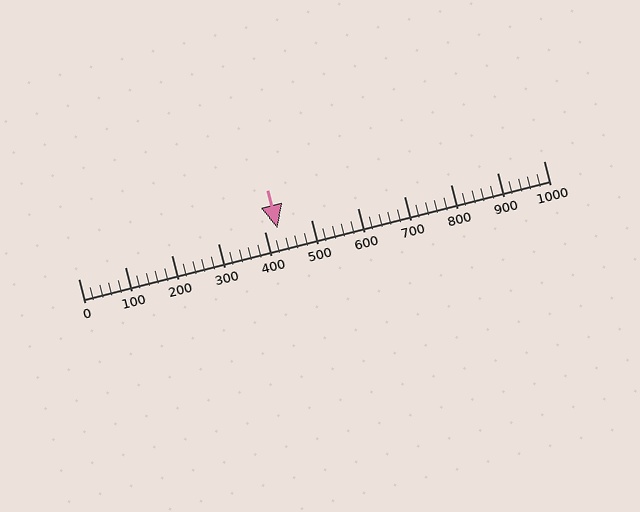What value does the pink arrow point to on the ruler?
The pink arrow points to approximately 428.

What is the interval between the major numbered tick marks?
The major tick marks are spaced 100 units apart.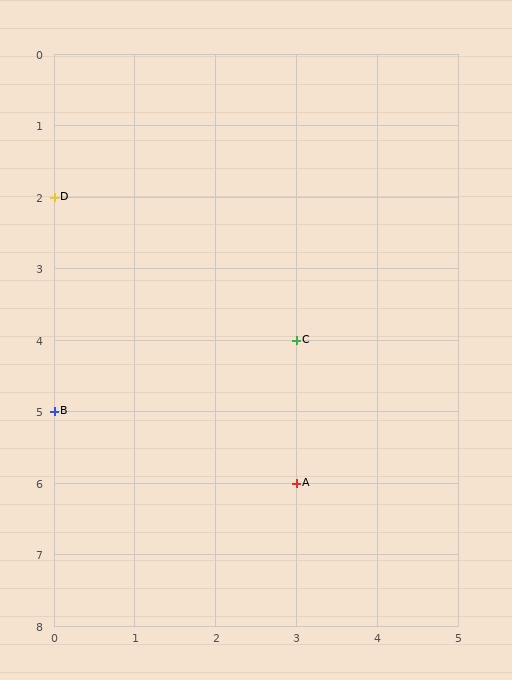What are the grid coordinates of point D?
Point D is at grid coordinates (0, 2).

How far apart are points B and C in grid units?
Points B and C are 3 columns and 1 row apart (about 3.2 grid units diagonally).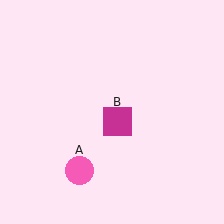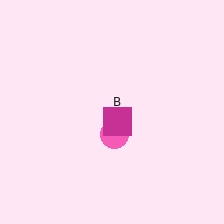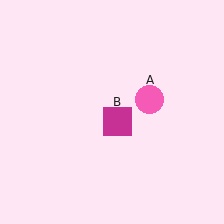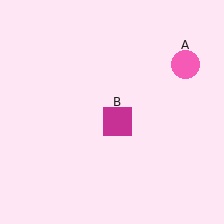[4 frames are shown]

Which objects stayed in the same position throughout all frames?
Magenta square (object B) remained stationary.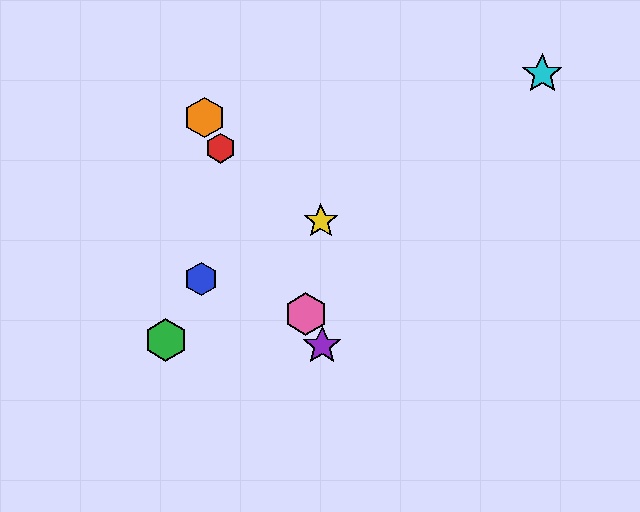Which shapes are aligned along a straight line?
The red hexagon, the purple star, the orange hexagon, the pink hexagon are aligned along a straight line.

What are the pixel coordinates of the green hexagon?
The green hexagon is at (166, 340).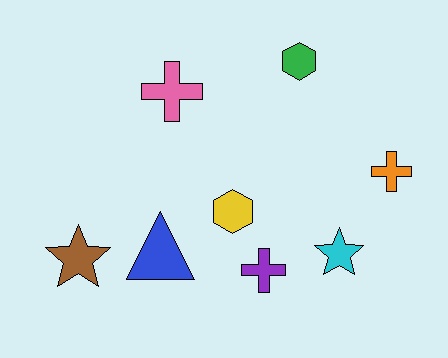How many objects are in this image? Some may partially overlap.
There are 8 objects.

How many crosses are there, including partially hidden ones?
There are 3 crosses.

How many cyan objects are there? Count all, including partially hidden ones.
There is 1 cyan object.